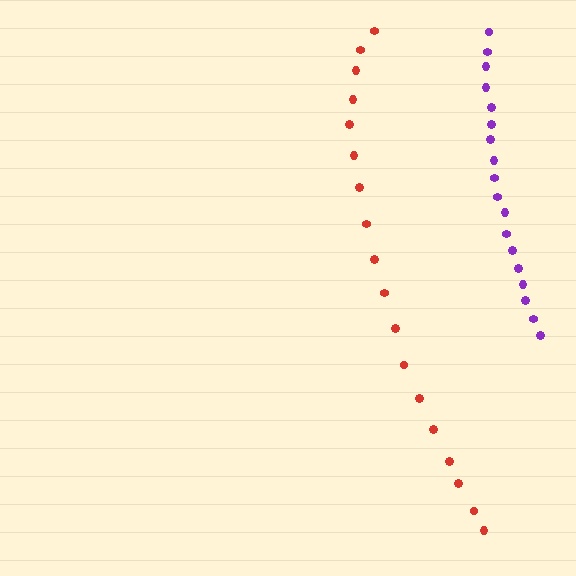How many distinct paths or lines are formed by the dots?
There are 2 distinct paths.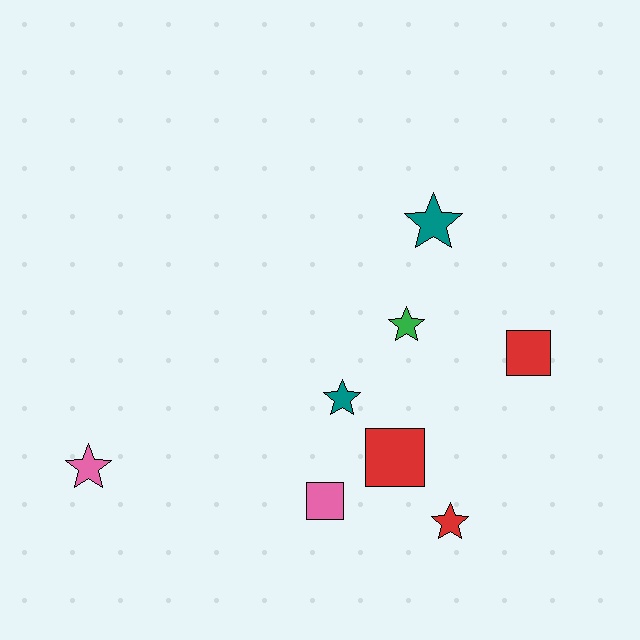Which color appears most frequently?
Red, with 3 objects.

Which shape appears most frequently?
Star, with 5 objects.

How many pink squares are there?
There is 1 pink square.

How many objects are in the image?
There are 8 objects.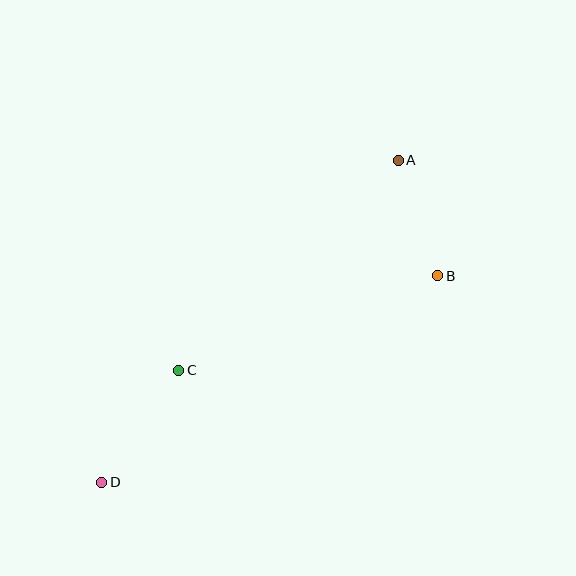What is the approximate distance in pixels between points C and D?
The distance between C and D is approximately 136 pixels.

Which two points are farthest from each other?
Points A and D are farthest from each other.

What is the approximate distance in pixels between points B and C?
The distance between B and C is approximately 276 pixels.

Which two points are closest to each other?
Points A and B are closest to each other.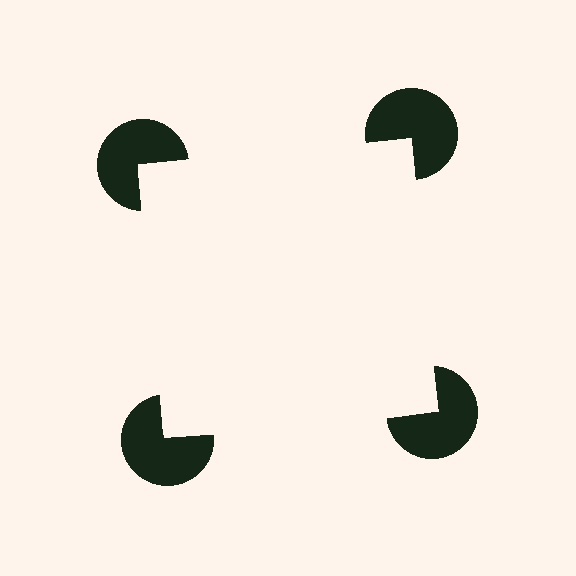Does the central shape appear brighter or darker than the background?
It typically appears slightly brighter than the background, even though no actual brightness change is drawn.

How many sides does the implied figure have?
4 sides.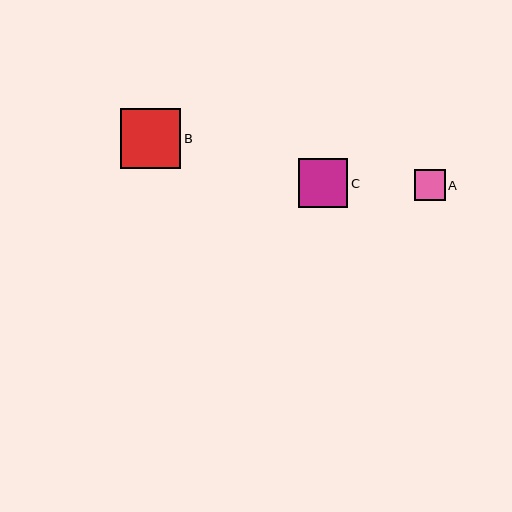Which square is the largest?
Square B is the largest with a size of approximately 60 pixels.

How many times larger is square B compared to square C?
Square B is approximately 1.2 times the size of square C.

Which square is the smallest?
Square A is the smallest with a size of approximately 30 pixels.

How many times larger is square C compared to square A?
Square C is approximately 1.6 times the size of square A.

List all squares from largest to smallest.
From largest to smallest: B, C, A.